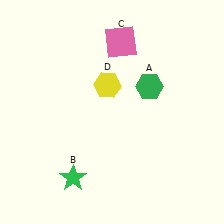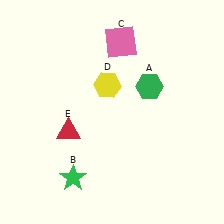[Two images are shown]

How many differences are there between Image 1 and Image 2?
There is 1 difference between the two images.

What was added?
A red triangle (E) was added in Image 2.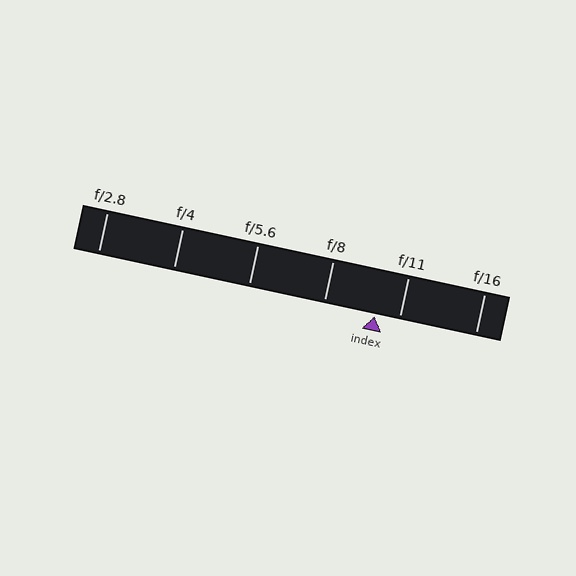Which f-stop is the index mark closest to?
The index mark is closest to f/11.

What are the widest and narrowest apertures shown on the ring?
The widest aperture shown is f/2.8 and the narrowest is f/16.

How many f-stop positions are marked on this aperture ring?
There are 6 f-stop positions marked.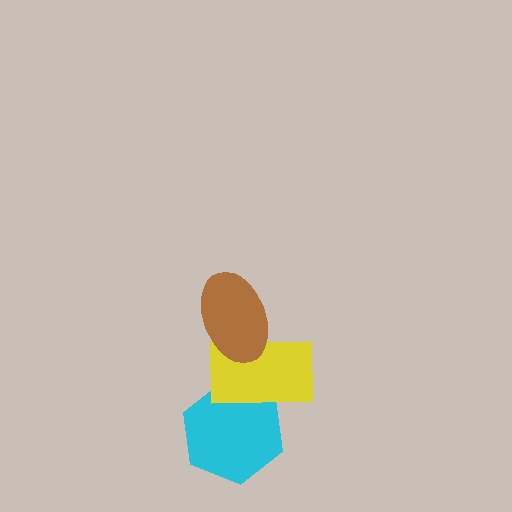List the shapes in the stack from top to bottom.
From top to bottom: the brown ellipse, the yellow rectangle, the cyan hexagon.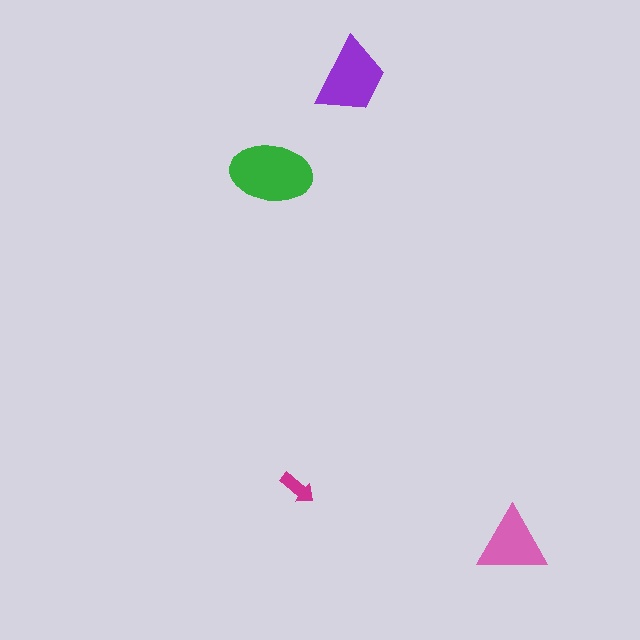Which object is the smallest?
The magenta arrow.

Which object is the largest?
The green ellipse.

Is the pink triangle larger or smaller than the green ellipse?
Smaller.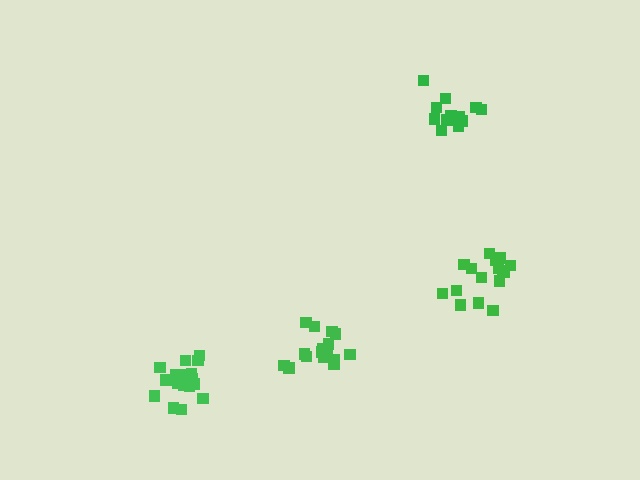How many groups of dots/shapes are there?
There are 4 groups.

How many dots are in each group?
Group 1: 16 dots, Group 2: 17 dots, Group 3: 17 dots, Group 4: 14 dots (64 total).